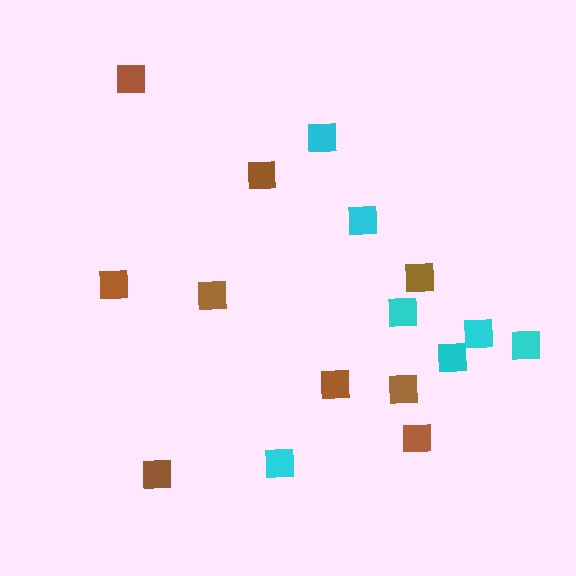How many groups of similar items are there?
There are 2 groups: one group of cyan squares (7) and one group of brown squares (9).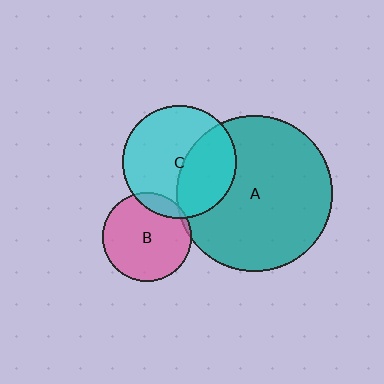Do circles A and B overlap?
Yes.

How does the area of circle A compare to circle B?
Approximately 3.1 times.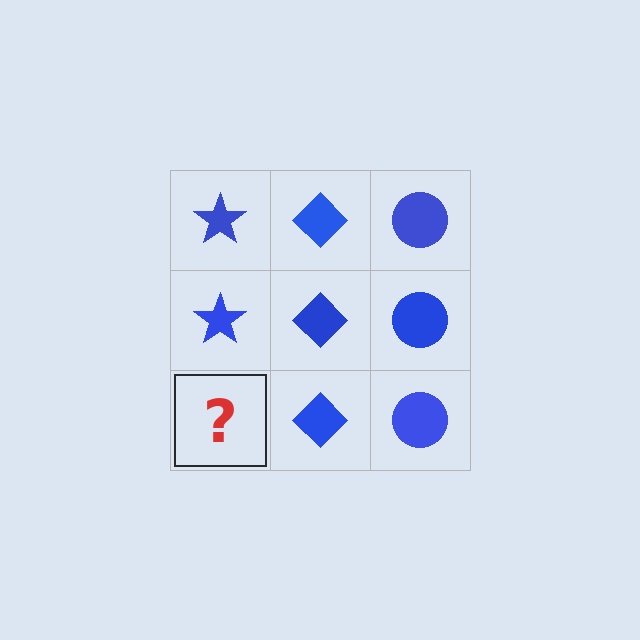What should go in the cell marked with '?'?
The missing cell should contain a blue star.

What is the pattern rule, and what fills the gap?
The rule is that each column has a consistent shape. The gap should be filled with a blue star.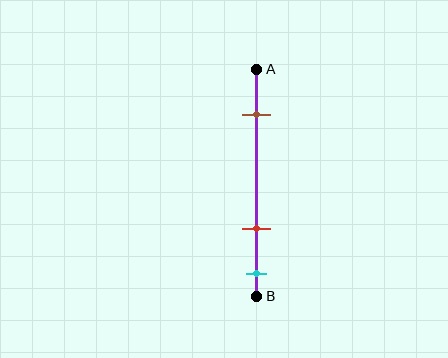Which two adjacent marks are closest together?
The red and cyan marks are the closest adjacent pair.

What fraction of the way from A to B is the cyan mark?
The cyan mark is approximately 90% (0.9) of the way from A to B.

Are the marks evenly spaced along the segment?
No, the marks are not evenly spaced.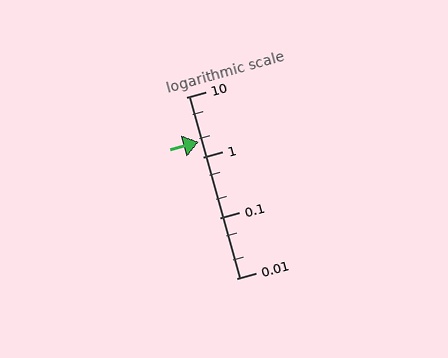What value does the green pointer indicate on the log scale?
The pointer indicates approximately 1.8.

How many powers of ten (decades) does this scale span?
The scale spans 3 decades, from 0.01 to 10.